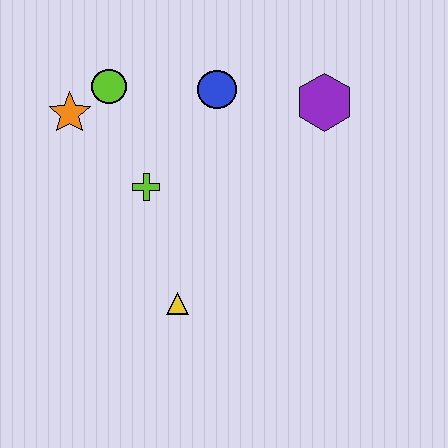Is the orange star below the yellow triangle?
No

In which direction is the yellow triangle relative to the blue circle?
The yellow triangle is below the blue circle.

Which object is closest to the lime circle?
The orange star is closest to the lime circle.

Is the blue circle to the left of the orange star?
No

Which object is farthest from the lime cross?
The purple hexagon is farthest from the lime cross.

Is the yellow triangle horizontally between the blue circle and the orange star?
Yes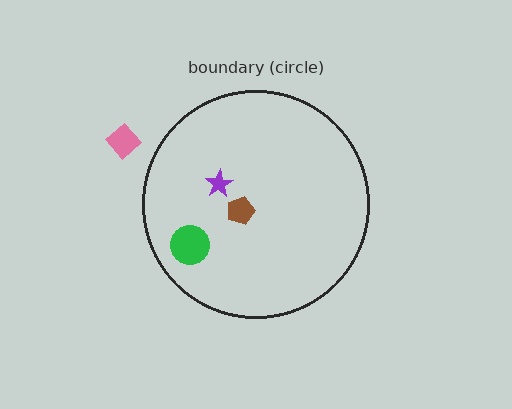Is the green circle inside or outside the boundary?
Inside.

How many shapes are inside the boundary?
3 inside, 1 outside.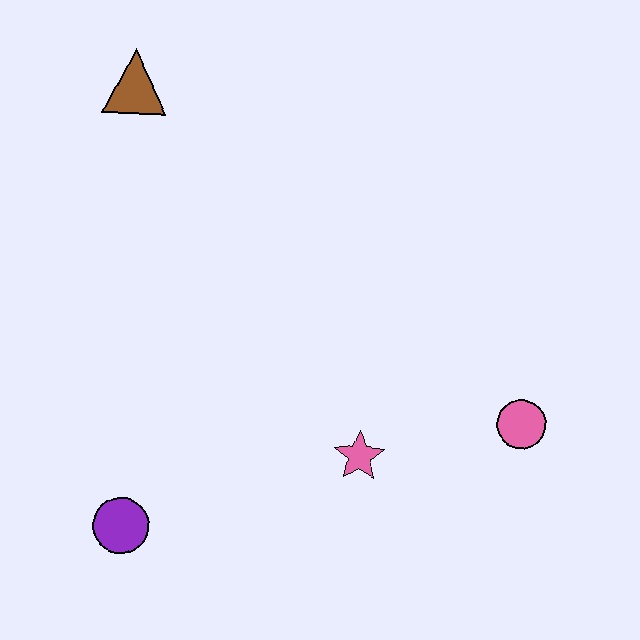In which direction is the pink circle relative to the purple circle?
The pink circle is to the right of the purple circle.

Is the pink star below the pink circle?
Yes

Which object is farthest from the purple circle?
The brown triangle is farthest from the purple circle.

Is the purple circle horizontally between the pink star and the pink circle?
No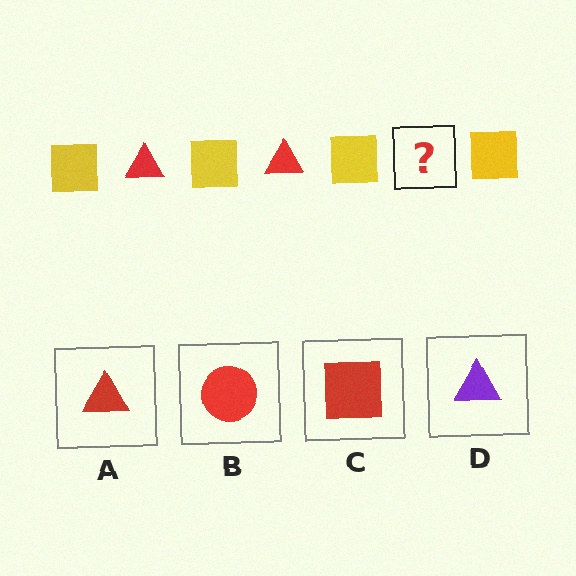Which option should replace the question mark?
Option A.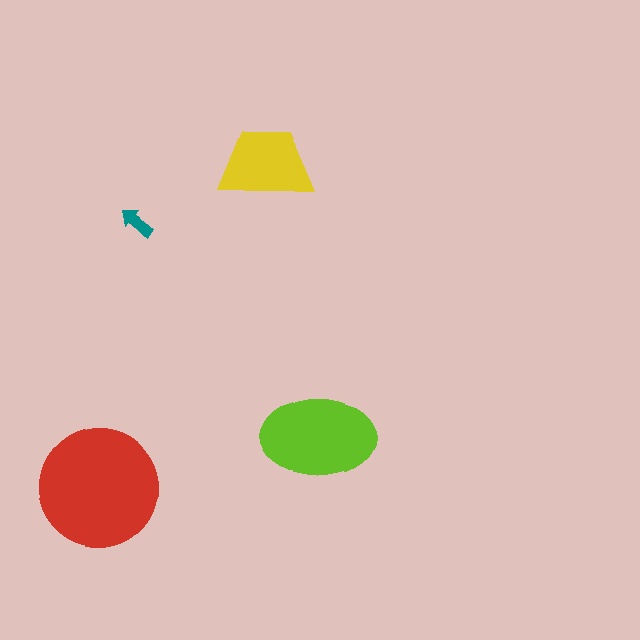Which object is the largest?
The red circle.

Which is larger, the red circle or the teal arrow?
The red circle.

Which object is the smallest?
The teal arrow.